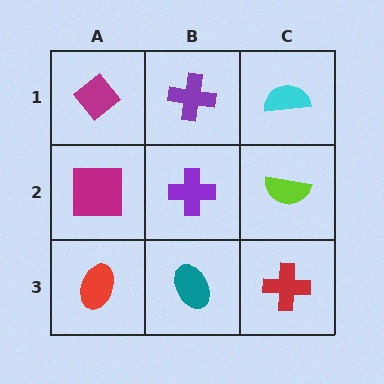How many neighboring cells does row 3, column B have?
3.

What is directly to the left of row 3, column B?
A red ellipse.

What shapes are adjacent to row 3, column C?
A lime semicircle (row 2, column C), a teal ellipse (row 3, column B).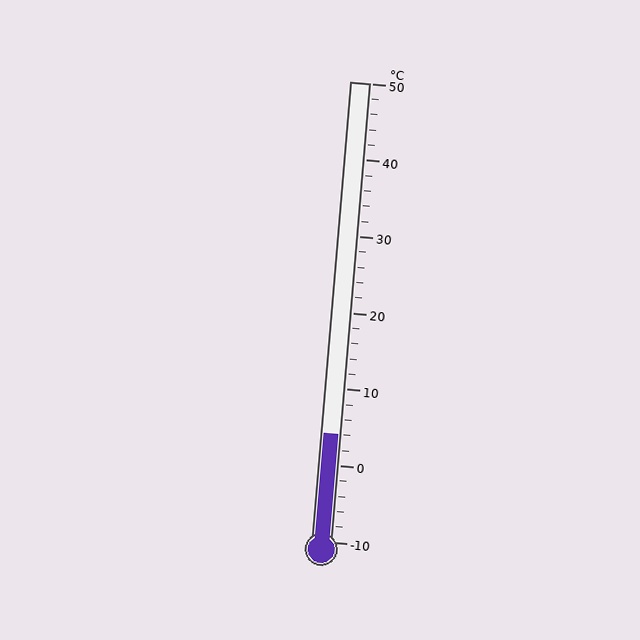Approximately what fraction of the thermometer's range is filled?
The thermometer is filled to approximately 25% of its range.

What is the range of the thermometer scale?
The thermometer scale ranges from -10°C to 50°C.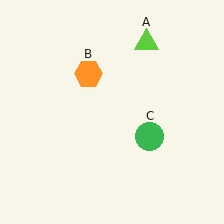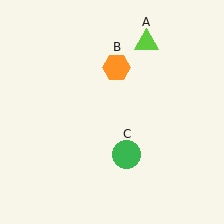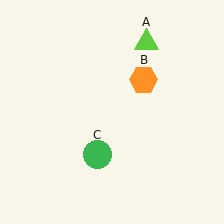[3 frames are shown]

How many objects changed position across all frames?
2 objects changed position: orange hexagon (object B), green circle (object C).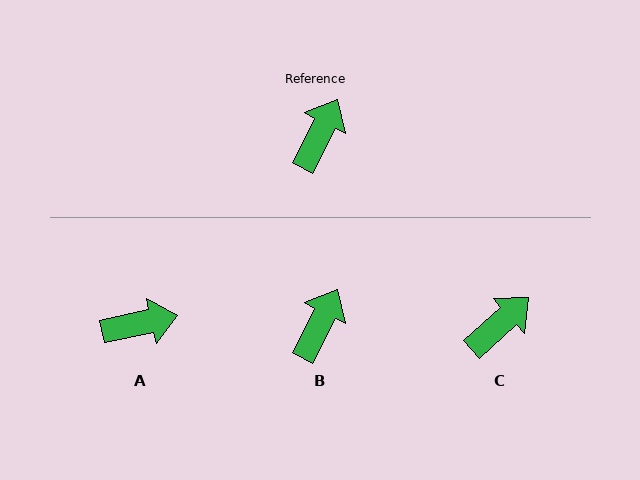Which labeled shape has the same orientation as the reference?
B.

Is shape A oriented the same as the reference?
No, it is off by about 51 degrees.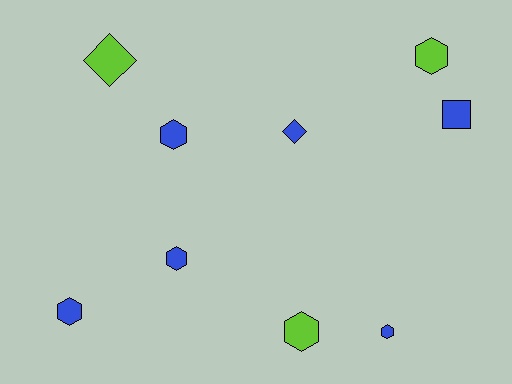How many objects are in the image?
There are 9 objects.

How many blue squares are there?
There is 1 blue square.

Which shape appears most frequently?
Hexagon, with 6 objects.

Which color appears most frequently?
Blue, with 6 objects.